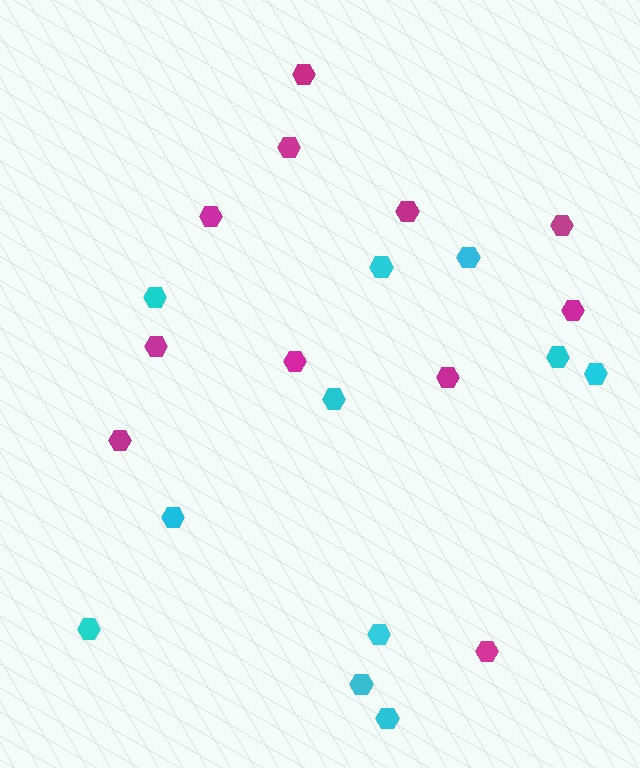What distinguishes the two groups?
There are 2 groups: one group of cyan hexagons (11) and one group of magenta hexagons (11).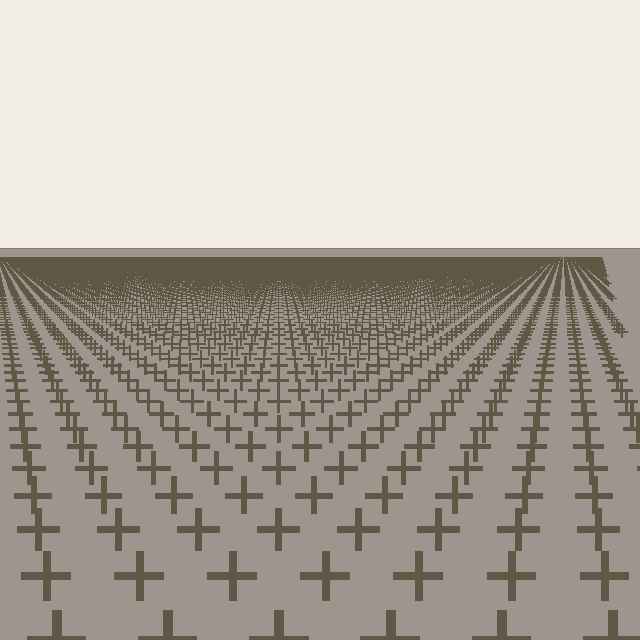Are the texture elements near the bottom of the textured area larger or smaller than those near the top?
Larger. Near the bottom, elements are closer to the viewer and appear at a bigger on-screen size.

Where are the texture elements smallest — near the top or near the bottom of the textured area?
Near the top.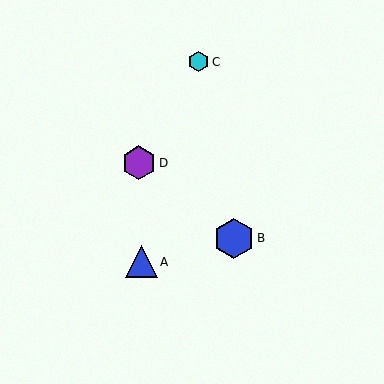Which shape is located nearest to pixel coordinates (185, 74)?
The cyan hexagon (labeled C) at (199, 62) is nearest to that location.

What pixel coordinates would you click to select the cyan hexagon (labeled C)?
Click at (199, 62) to select the cyan hexagon C.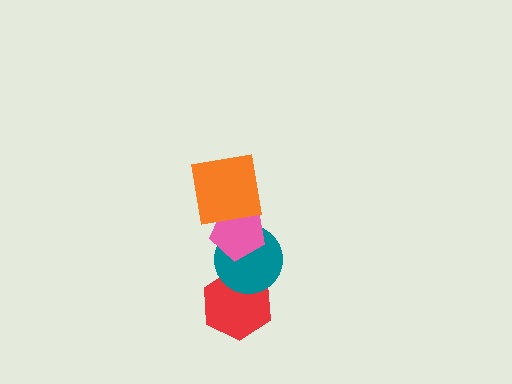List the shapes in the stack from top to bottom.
From top to bottom: the orange square, the pink pentagon, the teal circle, the red hexagon.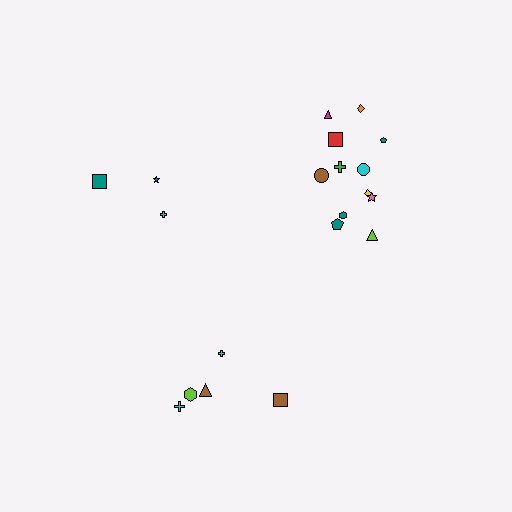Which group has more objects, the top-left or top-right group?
The top-right group.